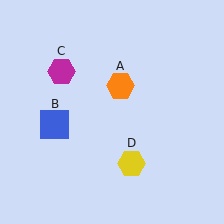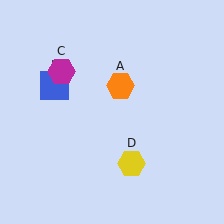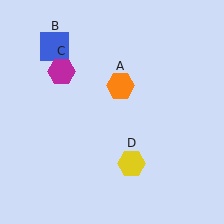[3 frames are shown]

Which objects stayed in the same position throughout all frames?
Orange hexagon (object A) and magenta hexagon (object C) and yellow hexagon (object D) remained stationary.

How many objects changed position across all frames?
1 object changed position: blue square (object B).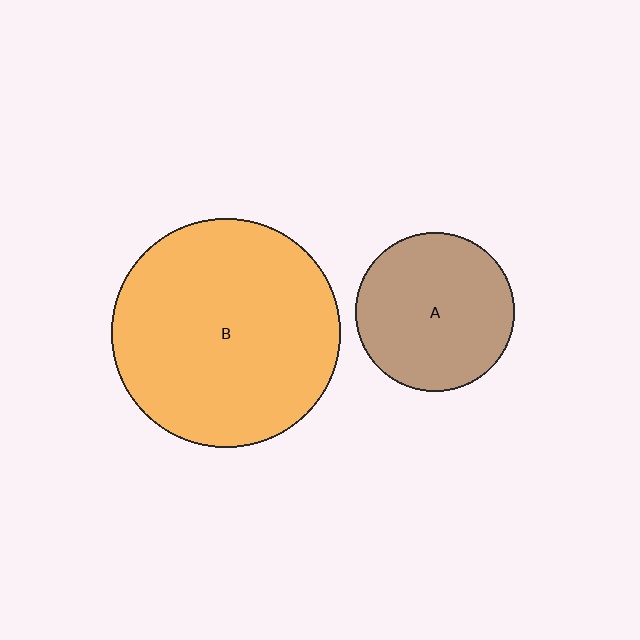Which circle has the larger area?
Circle B (orange).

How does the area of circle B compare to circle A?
Approximately 2.1 times.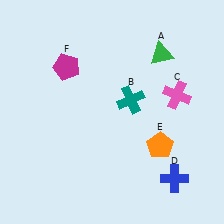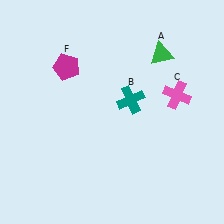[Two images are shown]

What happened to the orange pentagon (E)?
The orange pentagon (E) was removed in Image 2. It was in the bottom-right area of Image 1.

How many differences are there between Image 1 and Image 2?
There are 2 differences between the two images.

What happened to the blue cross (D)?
The blue cross (D) was removed in Image 2. It was in the bottom-right area of Image 1.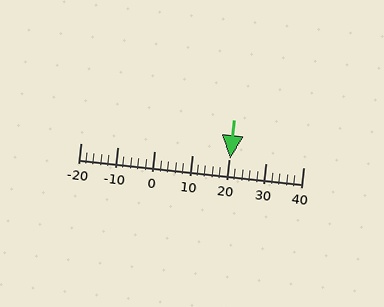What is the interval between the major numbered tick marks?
The major tick marks are spaced 10 units apart.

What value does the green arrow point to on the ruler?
The green arrow points to approximately 20.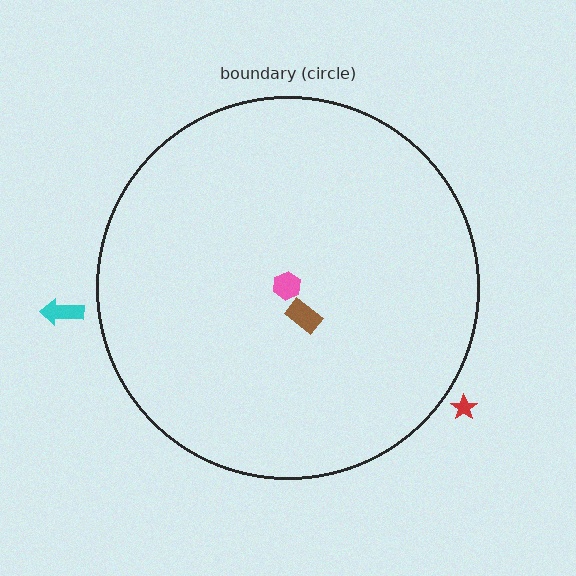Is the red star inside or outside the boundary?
Outside.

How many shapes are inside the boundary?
2 inside, 2 outside.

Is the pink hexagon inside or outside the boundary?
Inside.